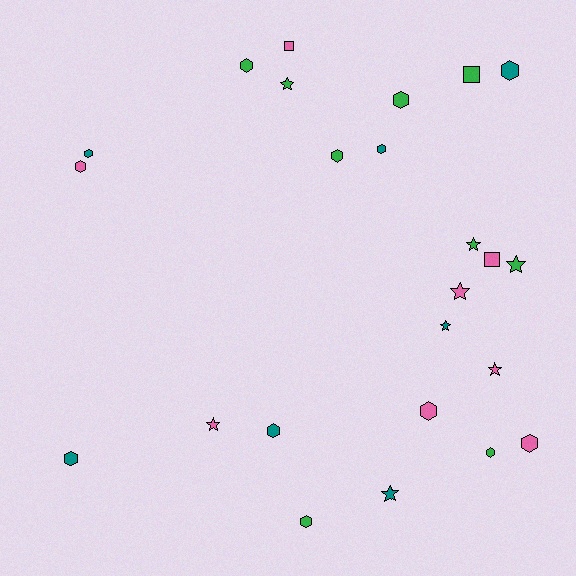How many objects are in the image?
There are 24 objects.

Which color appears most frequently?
Green, with 9 objects.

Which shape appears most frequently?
Hexagon, with 13 objects.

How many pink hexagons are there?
There are 3 pink hexagons.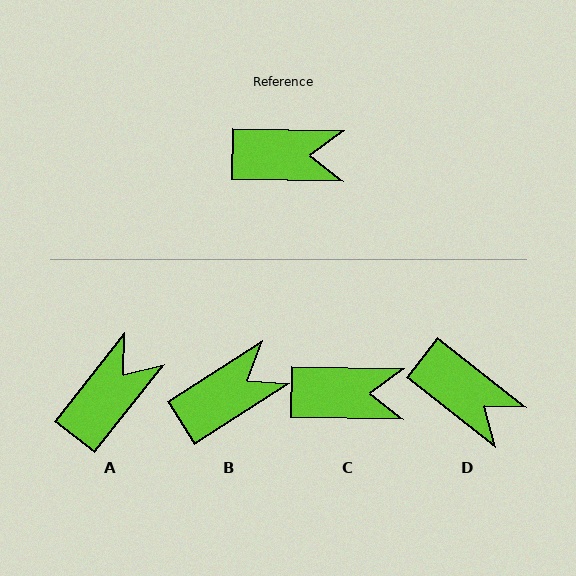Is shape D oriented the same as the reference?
No, it is off by about 37 degrees.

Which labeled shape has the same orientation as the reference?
C.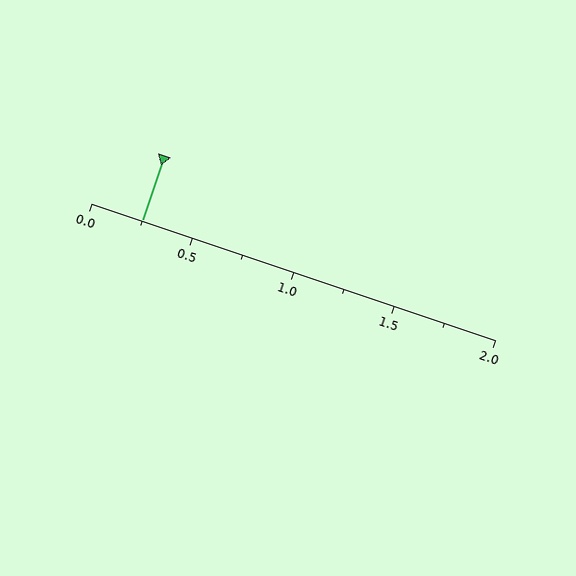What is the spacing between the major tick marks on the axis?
The major ticks are spaced 0.5 apart.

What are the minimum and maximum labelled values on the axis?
The axis runs from 0.0 to 2.0.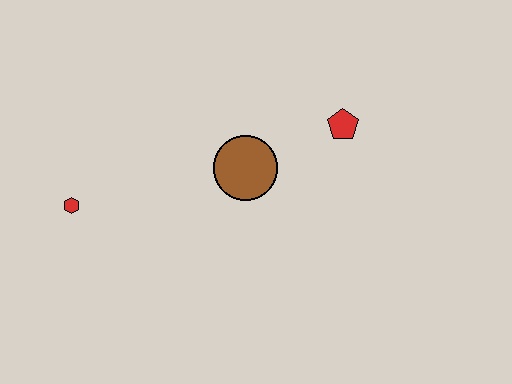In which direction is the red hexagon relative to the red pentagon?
The red hexagon is to the left of the red pentagon.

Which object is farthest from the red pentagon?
The red hexagon is farthest from the red pentagon.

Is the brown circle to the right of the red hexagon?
Yes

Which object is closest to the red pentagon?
The brown circle is closest to the red pentagon.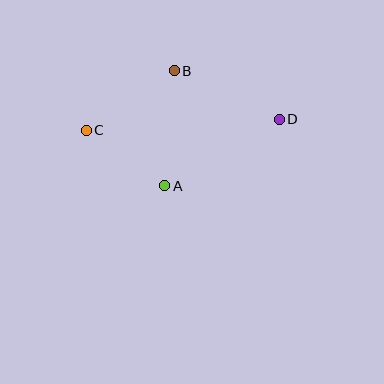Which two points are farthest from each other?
Points C and D are farthest from each other.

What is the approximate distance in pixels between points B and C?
The distance between B and C is approximately 106 pixels.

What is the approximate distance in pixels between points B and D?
The distance between B and D is approximately 116 pixels.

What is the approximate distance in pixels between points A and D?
The distance between A and D is approximately 133 pixels.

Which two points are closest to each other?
Points A and C are closest to each other.